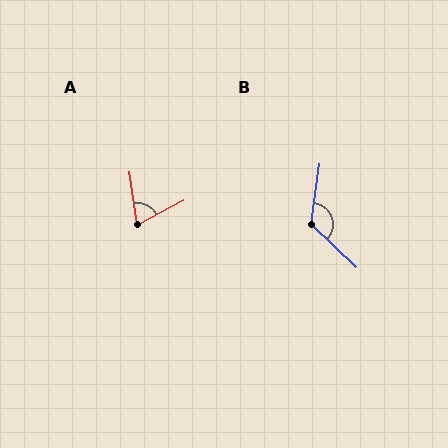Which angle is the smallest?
A, at approximately 71 degrees.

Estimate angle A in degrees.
Approximately 71 degrees.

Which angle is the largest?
B, at approximately 126 degrees.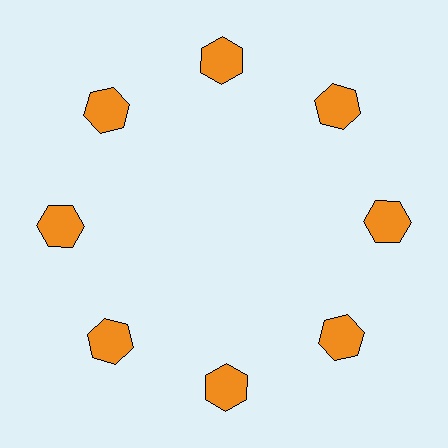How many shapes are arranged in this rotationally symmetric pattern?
There are 8 shapes, arranged in 8 groups of 1.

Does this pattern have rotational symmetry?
Yes, this pattern has 8-fold rotational symmetry. It looks the same after rotating 45 degrees around the center.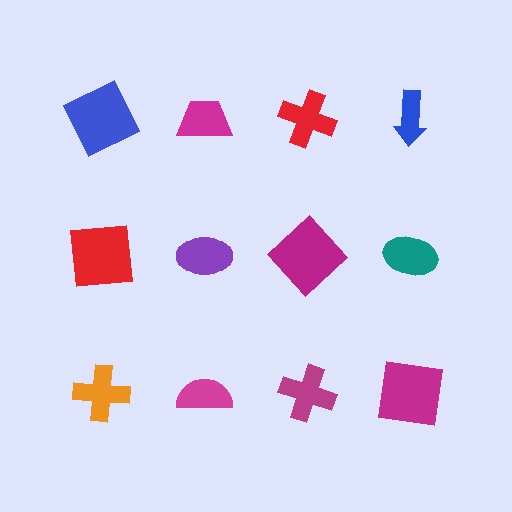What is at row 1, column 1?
A blue square.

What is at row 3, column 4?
A magenta square.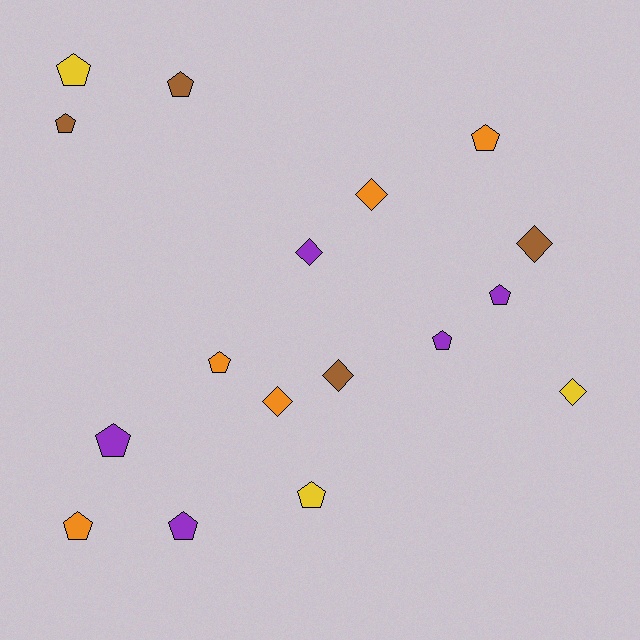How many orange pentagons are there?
There are 3 orange pentagons.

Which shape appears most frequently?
Pentagon, with 11 objects.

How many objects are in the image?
There are 17 objects.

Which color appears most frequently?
Purple, with 5 objects.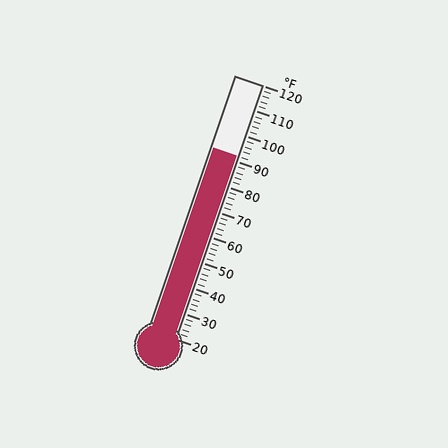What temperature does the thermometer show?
The thermometer shows approximately 92°F.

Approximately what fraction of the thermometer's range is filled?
The thermometer is filled to approximately 70% of its range.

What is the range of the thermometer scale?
The thermometer scale ranges from 20°F to 120°F.